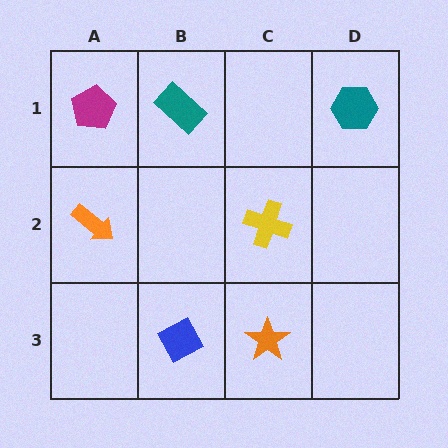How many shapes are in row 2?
2 shapes.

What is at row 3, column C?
An orange star.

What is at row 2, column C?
A yellow cross.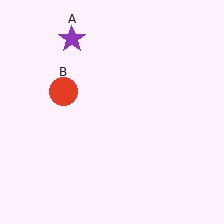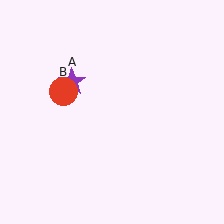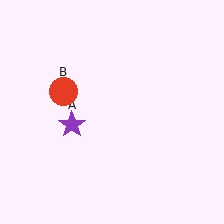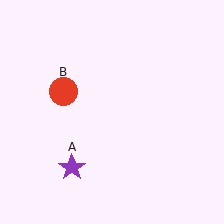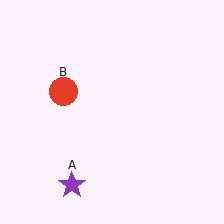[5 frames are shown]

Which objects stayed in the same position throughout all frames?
Red circle (object B) remained stationary.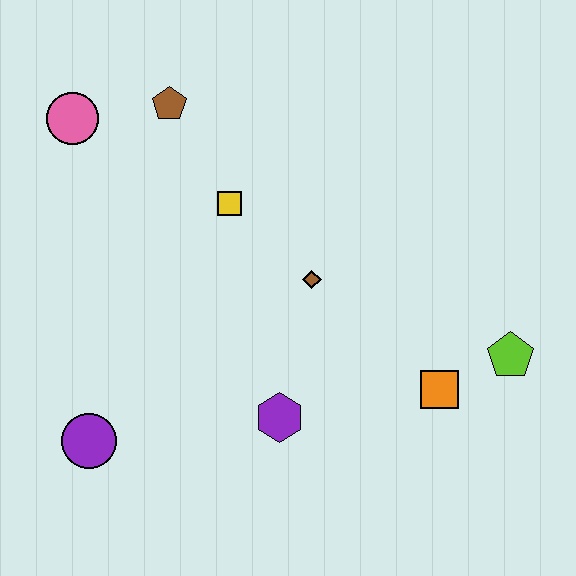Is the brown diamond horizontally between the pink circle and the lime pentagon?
Yes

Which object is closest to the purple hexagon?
The brown diamond is closest to the purple hexagon.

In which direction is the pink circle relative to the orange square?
The pink circle is to the left of the orange square.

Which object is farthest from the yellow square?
The lime pentagon is farthest from the yellow square.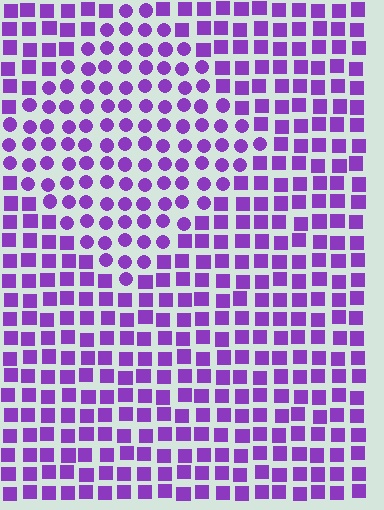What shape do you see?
I see a diamond.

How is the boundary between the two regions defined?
The boundary is defined by a change in element shape: circles inside vs. squares outside. All elements share the same color and spacing.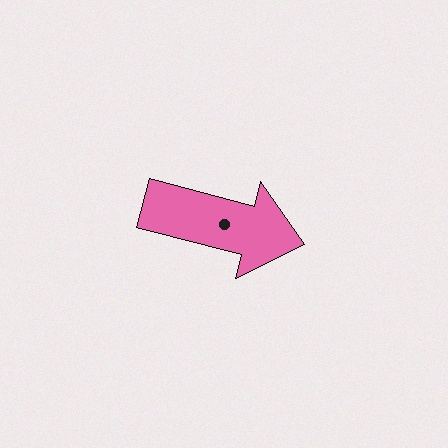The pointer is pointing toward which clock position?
Roughly 3 o'clock.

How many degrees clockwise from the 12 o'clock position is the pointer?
Approximately 104 degrees.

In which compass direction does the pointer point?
East.